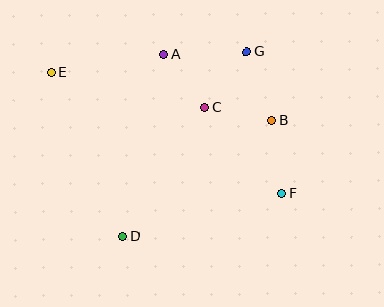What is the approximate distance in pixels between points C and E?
The distance between C and E is approximately 157 pixels.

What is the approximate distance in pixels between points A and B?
The distance between A and B is approximately 126 pixels.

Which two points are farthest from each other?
Points E and F are farthest from each other.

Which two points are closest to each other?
Points A and C are closest to each other.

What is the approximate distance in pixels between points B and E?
The distance between B and E is approximately 225 pixels.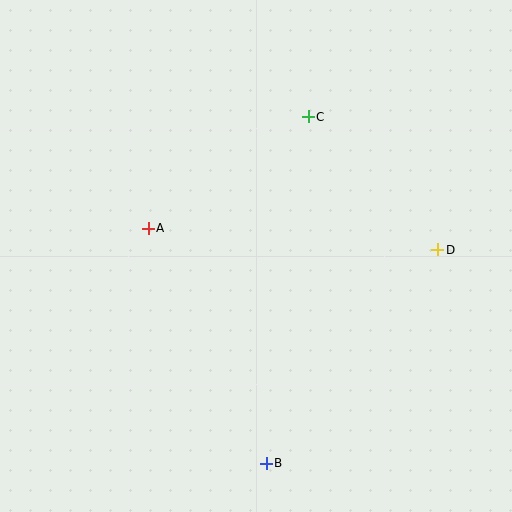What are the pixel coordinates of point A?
Point A is at (148, 228).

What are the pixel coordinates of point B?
Point B is at (266, 463).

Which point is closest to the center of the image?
Point A at (148, 228) is closest to the center.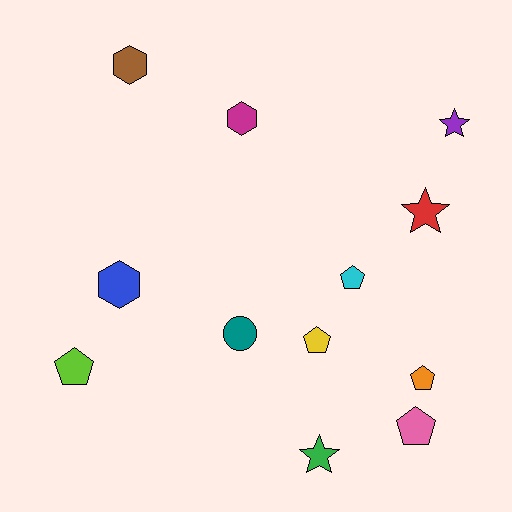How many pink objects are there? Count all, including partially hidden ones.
There is 1 pink object.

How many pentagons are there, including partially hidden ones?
There are 5 pentagons.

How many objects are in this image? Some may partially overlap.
There are 12 objects.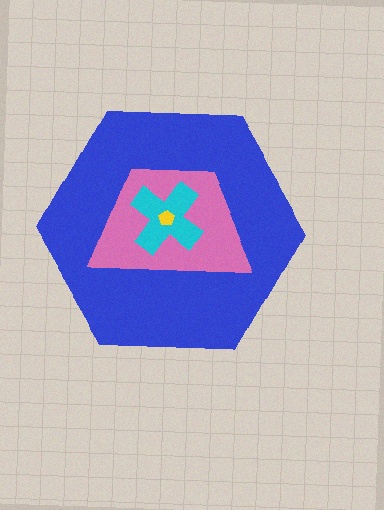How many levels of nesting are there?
4.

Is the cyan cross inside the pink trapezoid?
Yes.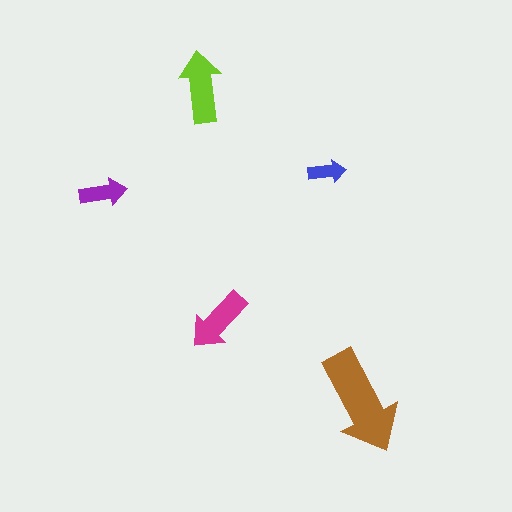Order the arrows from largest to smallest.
the brown one, the lime one, the magenta one, the purple one, the blue one.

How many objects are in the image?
There are 5 objects in the image.